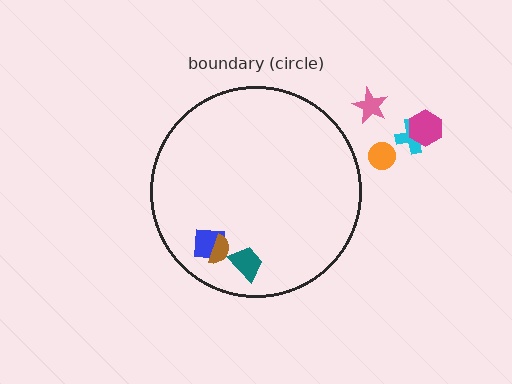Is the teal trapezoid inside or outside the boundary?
Inside.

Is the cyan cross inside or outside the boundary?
Outside.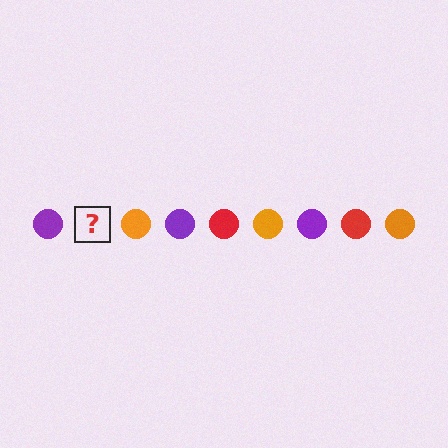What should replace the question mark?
The question mark should be replaced with a red circle.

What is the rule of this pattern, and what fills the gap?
The rule is that the pattern cycles through purple, red, orange circles. The gap should be filled with a red circle.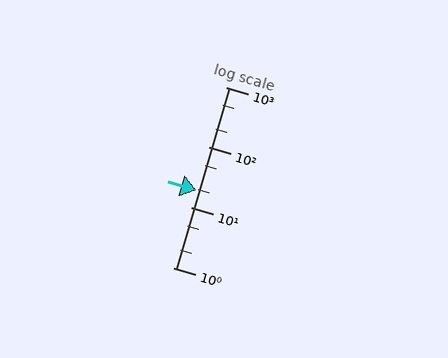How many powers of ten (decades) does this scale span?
The scale spans 3 decades, from 1 to 1000.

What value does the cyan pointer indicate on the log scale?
The pointer indicates approximately 19.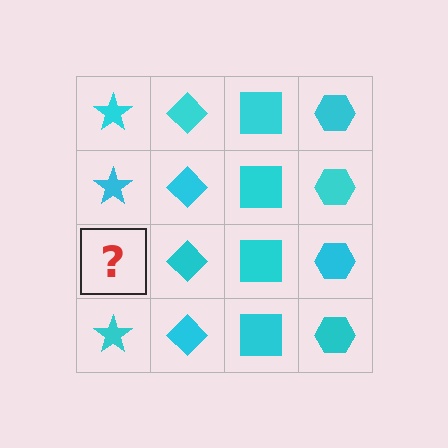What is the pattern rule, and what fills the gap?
The rule is that each column has a consistent shape. The gap should be filled with a cyan star.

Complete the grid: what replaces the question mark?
The question mark should be replaced with a cyan star.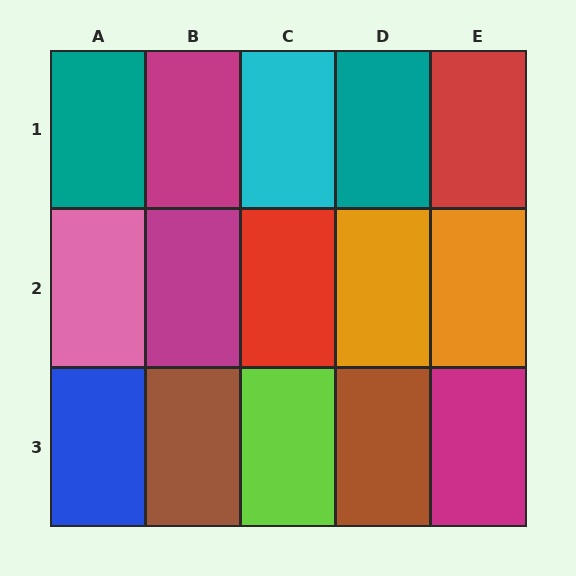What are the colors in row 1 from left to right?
Teal, magenta, cyan, teal, red.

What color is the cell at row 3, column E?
Magenta.